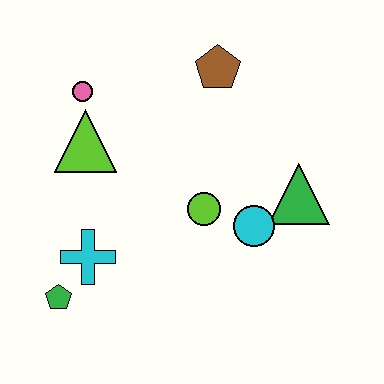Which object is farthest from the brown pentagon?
The green pentagon is farthest from the brown pentagon.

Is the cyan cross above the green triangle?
No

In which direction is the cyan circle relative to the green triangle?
The cyan circle is to the left of the green triangle.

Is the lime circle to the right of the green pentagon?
Yes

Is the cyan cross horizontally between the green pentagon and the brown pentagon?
Yes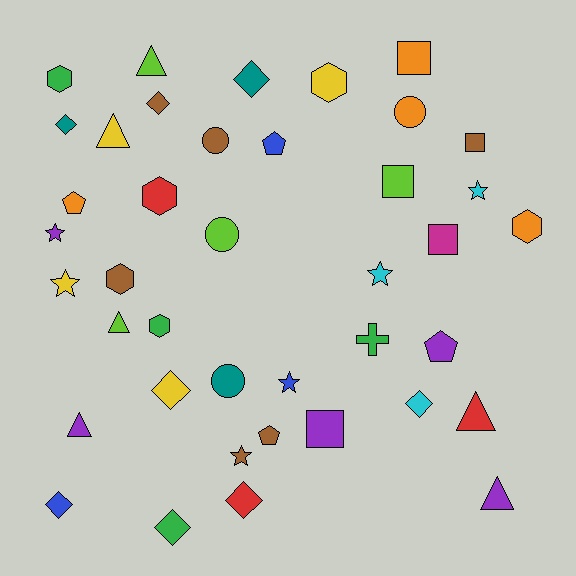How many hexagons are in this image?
There are 6 hexagons.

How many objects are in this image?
There are 40 objects.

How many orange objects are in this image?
There are 4 orange objects.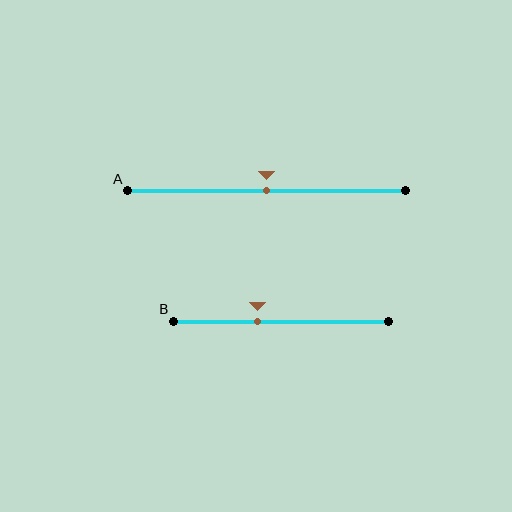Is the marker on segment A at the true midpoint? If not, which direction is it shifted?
Yes, the marker on segment A is at the true midpoint.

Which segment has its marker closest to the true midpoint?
Segment A has its marker closest to the true midpoint.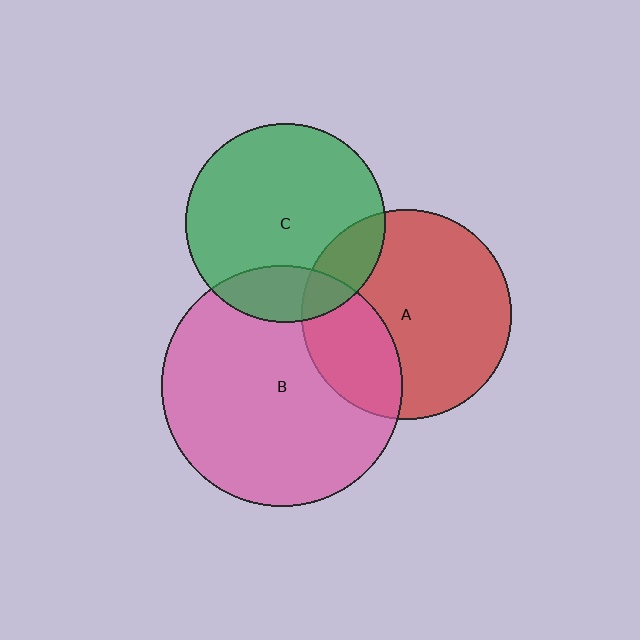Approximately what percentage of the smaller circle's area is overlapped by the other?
Approximately 15%.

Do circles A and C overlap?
Yes.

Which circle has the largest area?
Circle B (pink).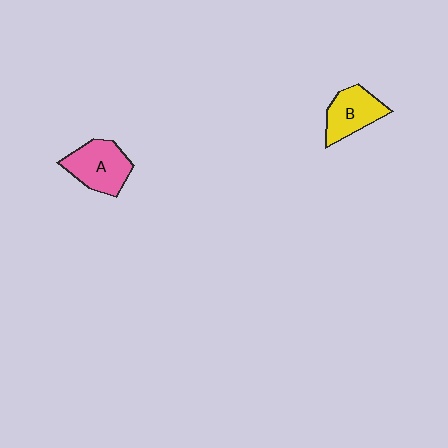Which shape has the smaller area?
Shape B (yellow).